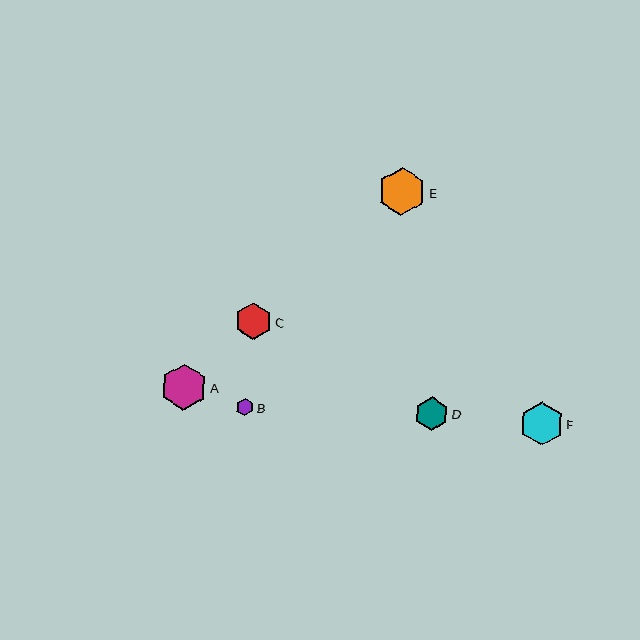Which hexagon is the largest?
Hexagon E is the largest with a size of approximately 48 pixels.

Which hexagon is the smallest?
Hexagon B is the smallest with a size of approximately 18 pixels.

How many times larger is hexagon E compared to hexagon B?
Hexagon E is approximately 2.7 times the size of hexagon B.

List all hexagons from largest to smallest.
From largest to smallest: E, A, F, C, D, B.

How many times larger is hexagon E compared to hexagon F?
Hexagon E is approximately 1.1 times the size of hexagon F.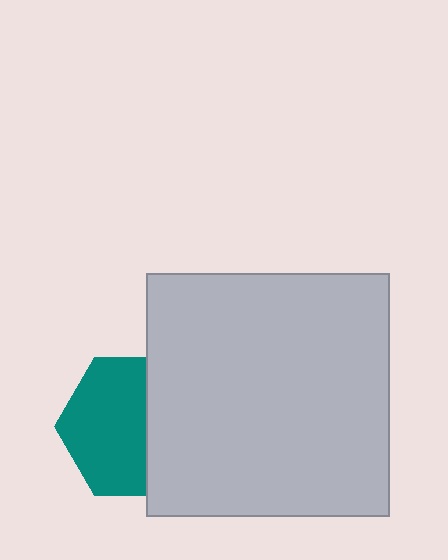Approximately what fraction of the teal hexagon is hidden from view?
Roughly 41% of the teal hexagon is hidden behind the light gray square.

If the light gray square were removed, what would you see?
You would see the complete teal hexagon.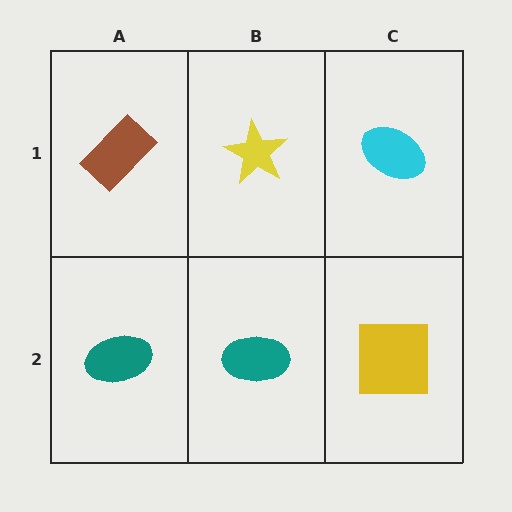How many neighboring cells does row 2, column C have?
2.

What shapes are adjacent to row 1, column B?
A teal ellipse (row 2, column B), a brown rectangle (row 1, column A), a cyan ellipse (row 1, column C).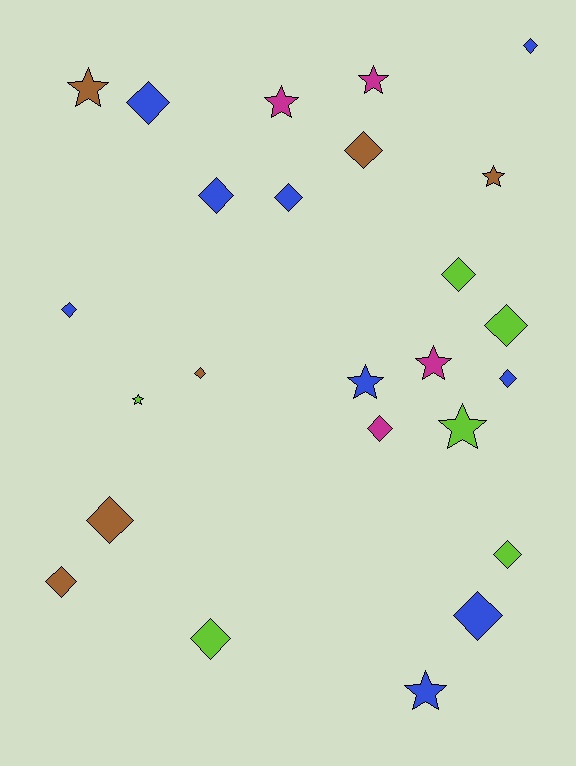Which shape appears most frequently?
Diamond, with 16 objects.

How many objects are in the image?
There are 25 objects.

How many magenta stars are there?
There are 3 magenta stars.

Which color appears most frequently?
Blue, with 9 objects.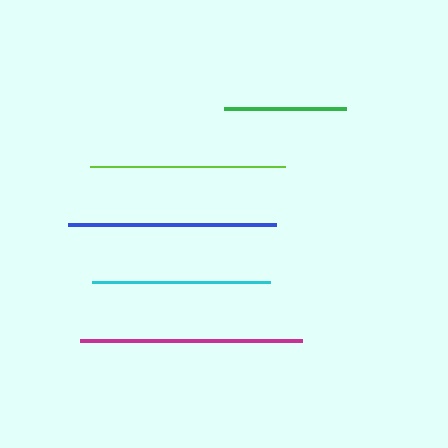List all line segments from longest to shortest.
From longest to shortest: magenta, blue, lime, cyan, green.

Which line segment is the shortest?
The green line is the shortest at approximately 122 pixels.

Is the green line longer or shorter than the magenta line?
The magenta line is longer than the green line.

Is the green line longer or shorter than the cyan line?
The cyan line is longer than the green line.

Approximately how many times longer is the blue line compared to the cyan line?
The blue line is approximately 1.2 times the length of the cyan line.